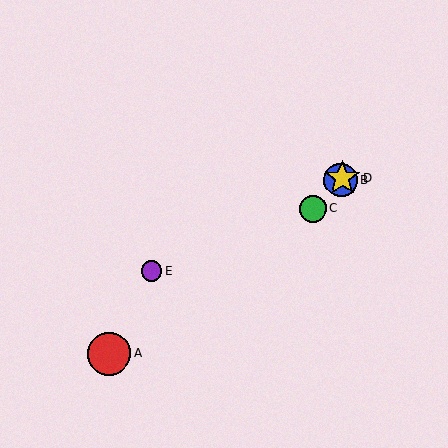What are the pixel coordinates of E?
Object E is at (151, 271).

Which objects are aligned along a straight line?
Objects B, C, D are aligned along a straight line.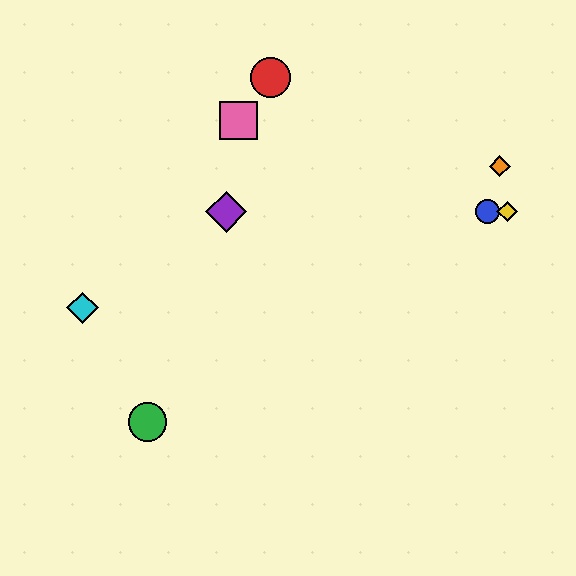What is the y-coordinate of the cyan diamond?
The cyan diamond is at y≈308.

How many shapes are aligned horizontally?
3 shapes (the blue circle, the yellow diamond, the purple diamond) are aligned horizontally.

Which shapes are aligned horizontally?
The blue circle, the yellow diamond, the purple diamond are aligned horizontally.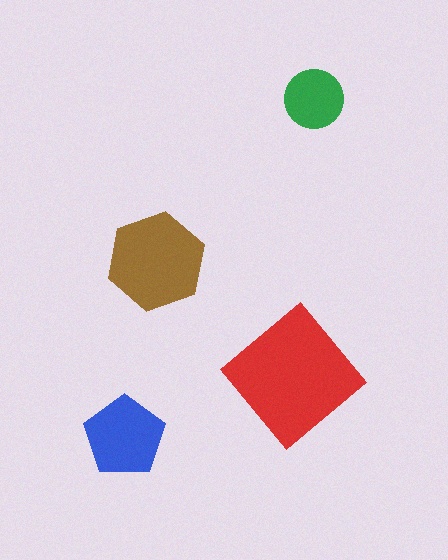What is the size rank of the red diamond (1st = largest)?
1st.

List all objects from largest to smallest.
The red diamond, the brown hexagon, the blue pentagon, the green circle.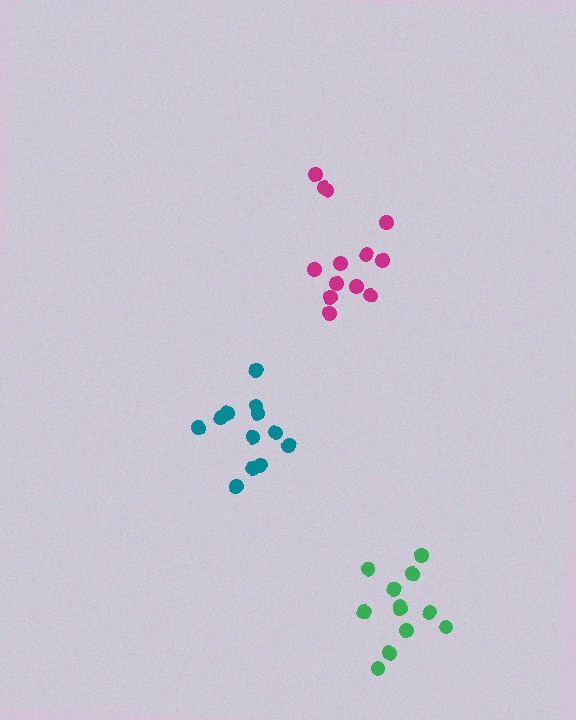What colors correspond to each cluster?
The clusters are colored: magenta, teal, green.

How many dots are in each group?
Group 1: 13 dots, Group 2: 12 dots, Group 3: 12 dots (37 total).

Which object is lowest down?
The green cluster is bottommost.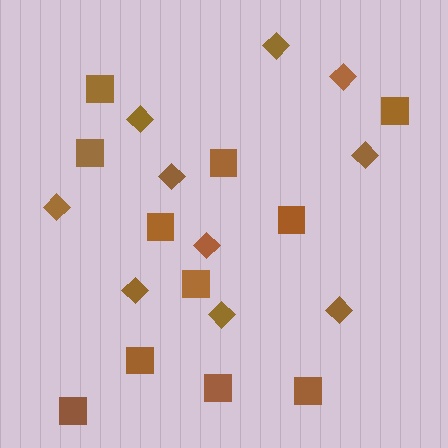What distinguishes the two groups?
There are 2 groups: one group of squares (11) and one group of diamonds (10).